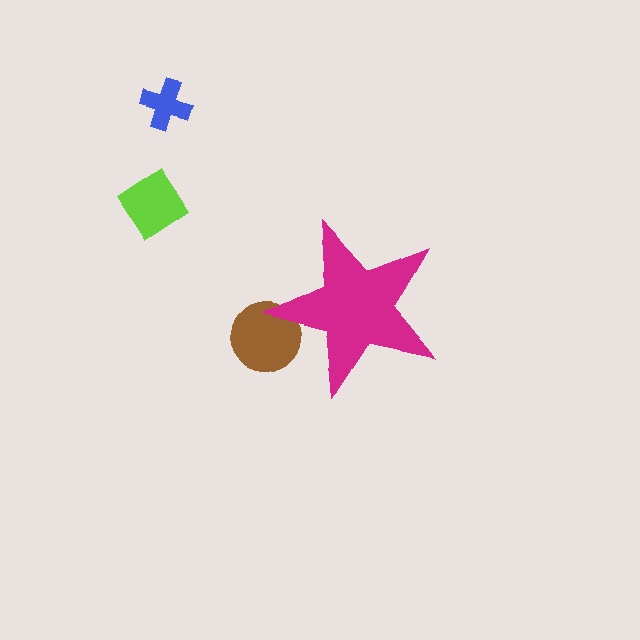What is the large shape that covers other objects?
A magenta star.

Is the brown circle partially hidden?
Yes, the brown circle is partially hidden behind the magenta star.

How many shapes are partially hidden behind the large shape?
1 shape is partially hidden.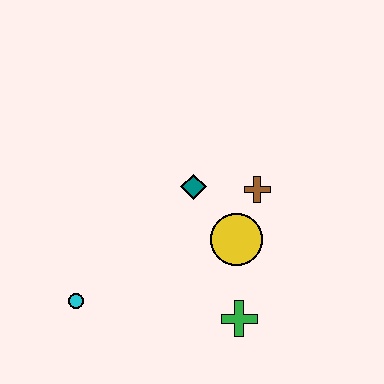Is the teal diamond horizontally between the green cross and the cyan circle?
Yes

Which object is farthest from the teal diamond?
The cyan circle is farthest from the teal diamond.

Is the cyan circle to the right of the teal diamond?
No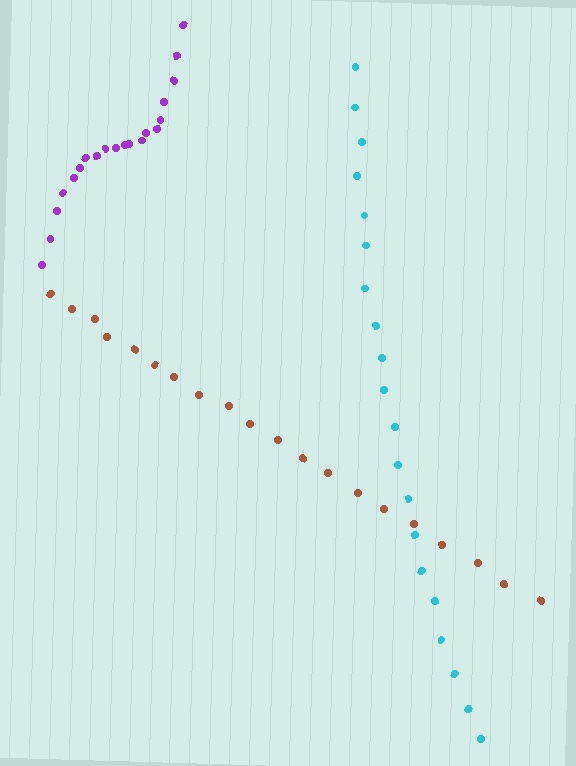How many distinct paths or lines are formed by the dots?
There are 3 distinct paths.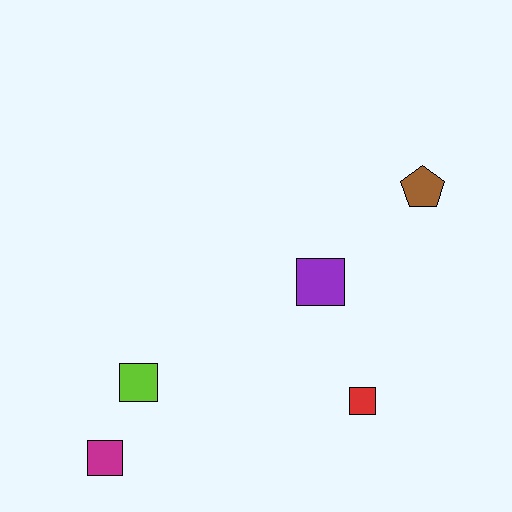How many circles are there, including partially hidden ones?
There are no circles.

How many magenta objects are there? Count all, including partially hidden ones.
There is 1 magenta object.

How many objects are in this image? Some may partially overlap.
There are 5 objects.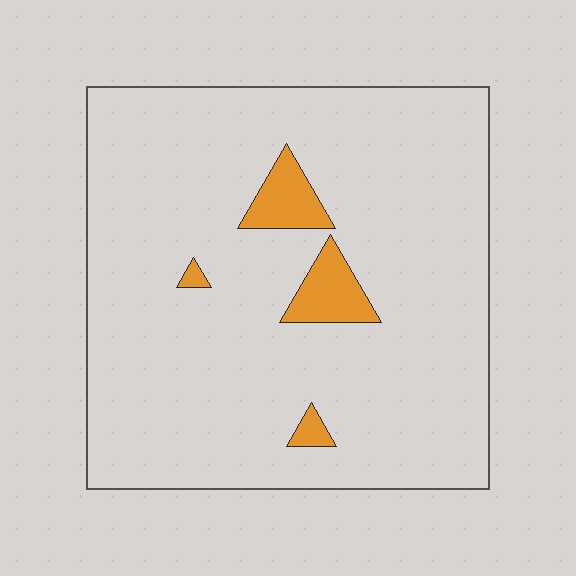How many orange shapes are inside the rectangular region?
4.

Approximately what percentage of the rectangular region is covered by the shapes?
Approximately 5%.